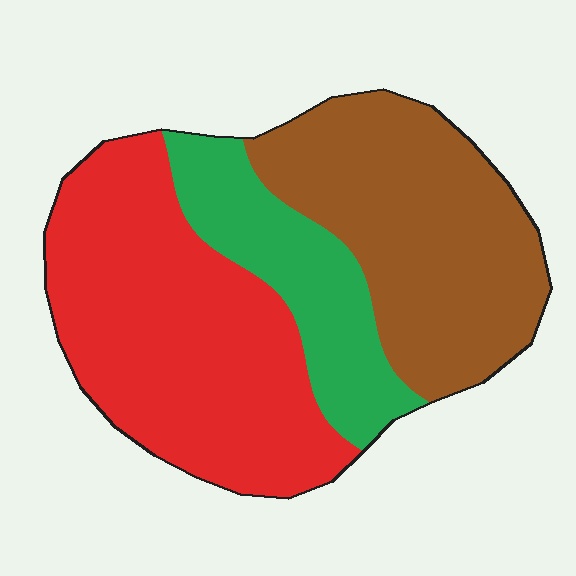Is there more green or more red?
Red.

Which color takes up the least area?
Green, at roughly 20%.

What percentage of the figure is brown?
Brown takes up about three eighths (3/8) of the figure.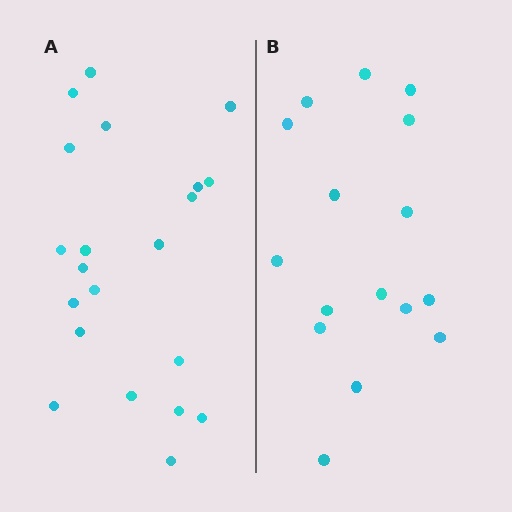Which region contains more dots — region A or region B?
Region A (the left region) has more dots.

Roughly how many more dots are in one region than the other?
Region A has about 5 more dots than region B.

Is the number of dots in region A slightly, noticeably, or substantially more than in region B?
Region A has noticeably more, but not dramatically so. The ratio is roughly 1.3 to 1.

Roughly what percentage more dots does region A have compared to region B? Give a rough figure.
About 30% more.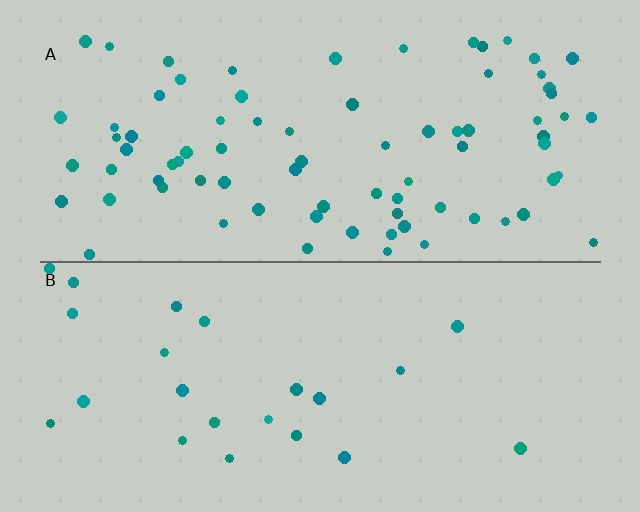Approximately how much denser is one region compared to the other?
Approximately 3.5× — region A over region B.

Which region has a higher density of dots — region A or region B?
A (the top).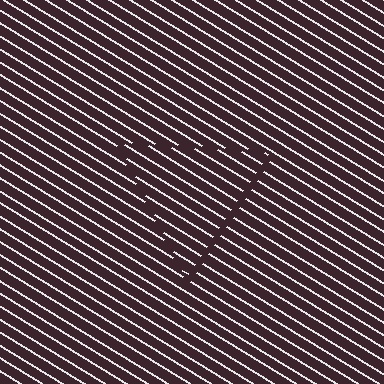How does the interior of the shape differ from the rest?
The interior of the shape contains the same grating, shifted by half a period — the contour is defined by the phase discontinuity where line-ends from the inner and outer gratings abut.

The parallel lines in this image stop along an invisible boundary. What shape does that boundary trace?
An illusory triangle. The interior of the shape contains the same grating, shifted by half a period — the contour is defined by the phase discontinuity where line-ends from the inner and outer gratings abut.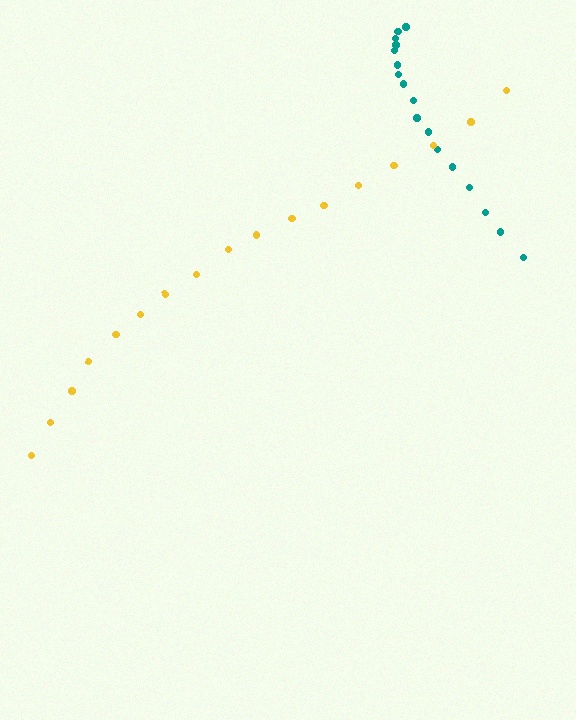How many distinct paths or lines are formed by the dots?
There are 2 distinct paths.